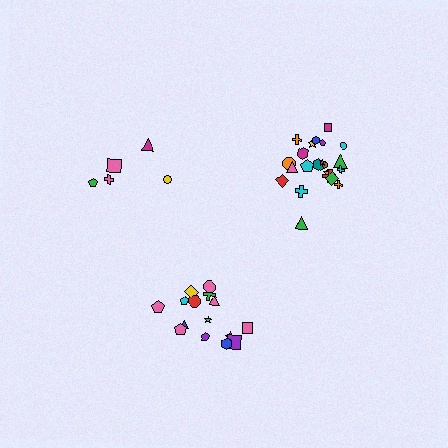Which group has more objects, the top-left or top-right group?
The top-right group.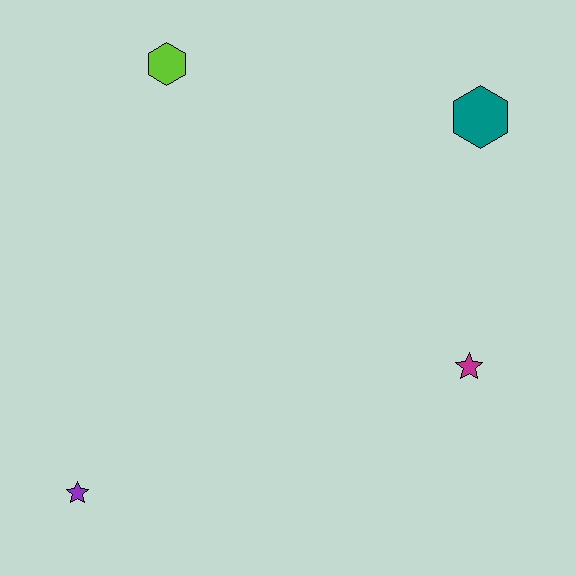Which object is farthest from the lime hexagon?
The purple star is farthest from the lime hexagon.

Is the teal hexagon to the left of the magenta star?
No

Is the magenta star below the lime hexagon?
Yes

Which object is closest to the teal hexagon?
The magenta star is closest to the teal hexagon.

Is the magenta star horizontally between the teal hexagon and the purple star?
Yes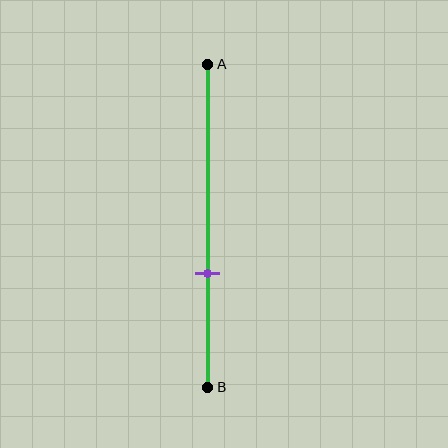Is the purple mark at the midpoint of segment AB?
No, the mark is at about 65% from A, not at the 50% midpoint.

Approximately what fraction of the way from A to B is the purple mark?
The purple mark is approximately 65% of the way from A to B.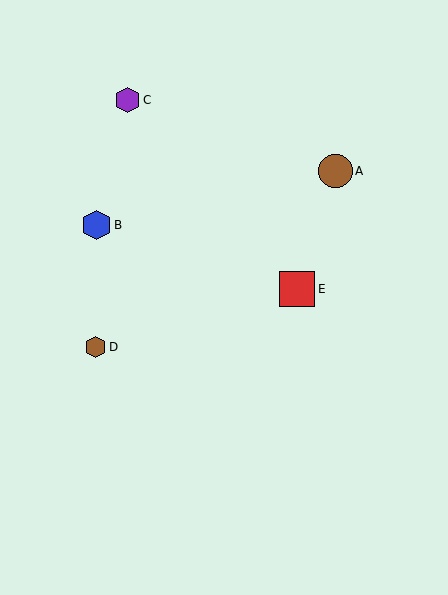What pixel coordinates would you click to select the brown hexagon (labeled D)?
Click at (95, 347) to select the brown hexagon D.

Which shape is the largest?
The red square (labeled E) is the largest.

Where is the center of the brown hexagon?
The center of the brown hexagon is at (95, 347).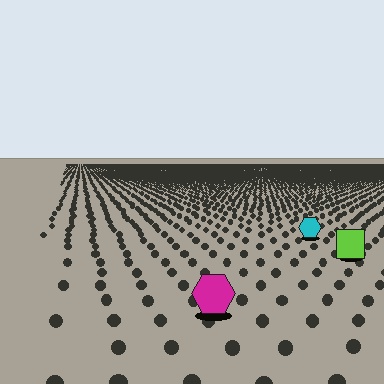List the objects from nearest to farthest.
From nearest to farthest: the magenta hexagon, the lime square, the cyan hexagon.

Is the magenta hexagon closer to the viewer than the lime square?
Yes. The magenta hexagon is closer — you can tell from the texture gradient: the ground texture is coarser near it.